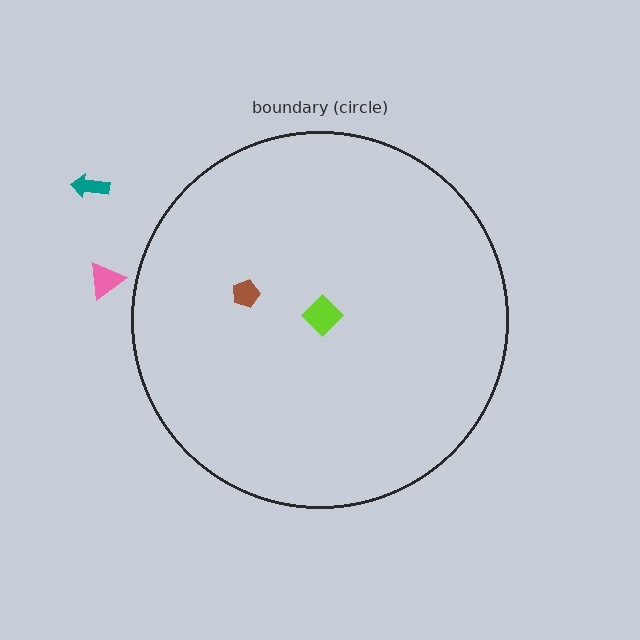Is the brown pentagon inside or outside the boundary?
Inside.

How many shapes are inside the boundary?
2 inside, 2 outside.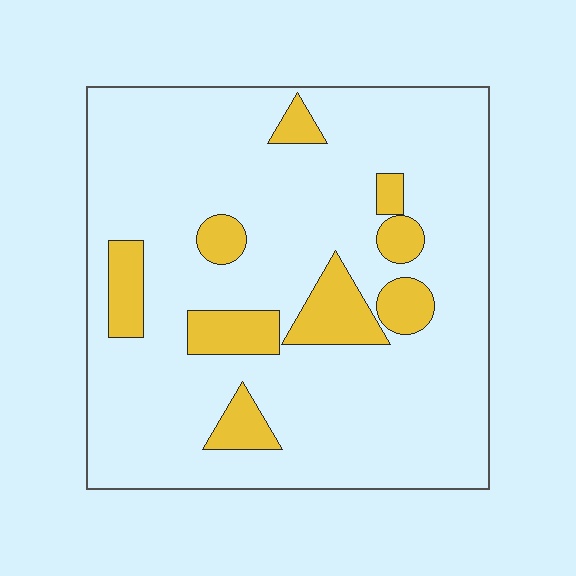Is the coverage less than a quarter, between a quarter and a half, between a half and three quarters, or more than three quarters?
Less than a quarter.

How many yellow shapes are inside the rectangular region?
9.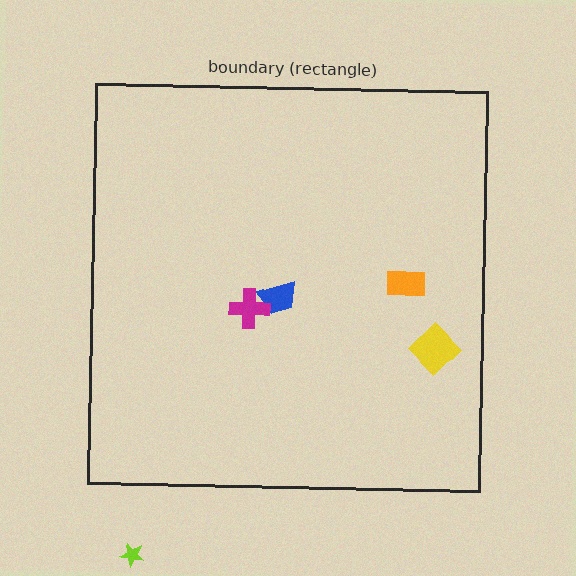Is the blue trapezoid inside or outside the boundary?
Inside.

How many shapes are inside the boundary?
4 inside, 1 outside.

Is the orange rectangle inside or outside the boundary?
Inside.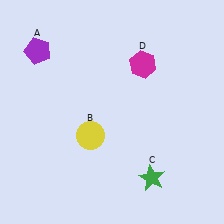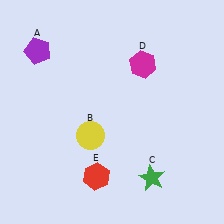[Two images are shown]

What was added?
A red hexagon (E) was added in Image 2.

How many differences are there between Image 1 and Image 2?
There is 1 difference between the two images.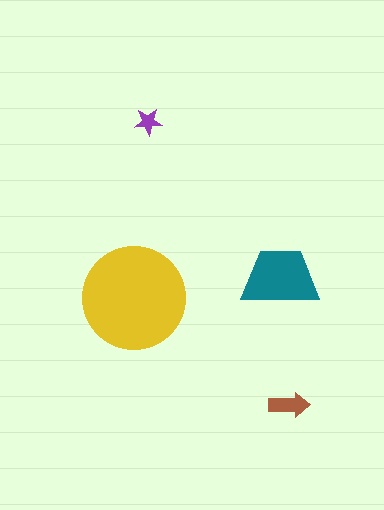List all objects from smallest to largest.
The purple star, the brown arrow, the teal trapezoid, the yellow circle.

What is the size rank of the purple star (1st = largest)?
4th.